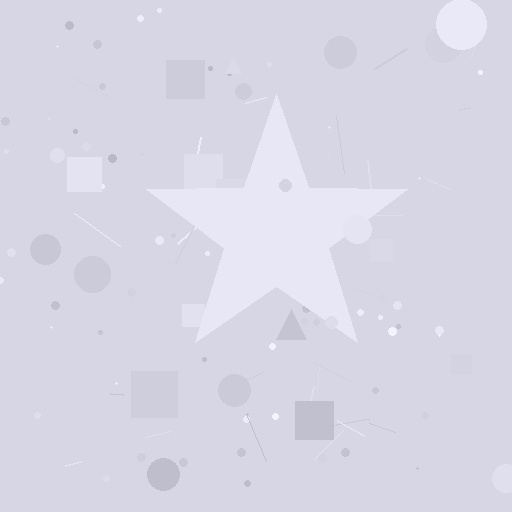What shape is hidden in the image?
A star is hidden in the image.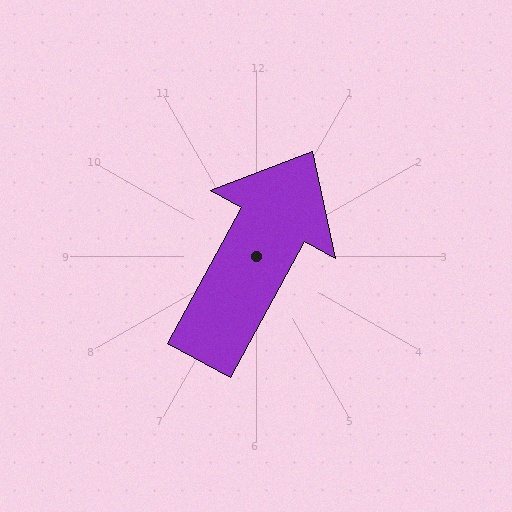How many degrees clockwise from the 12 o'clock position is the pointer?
Approximately 29 degrees.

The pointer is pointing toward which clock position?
Roughly 1 o'clock.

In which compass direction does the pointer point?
Northeast.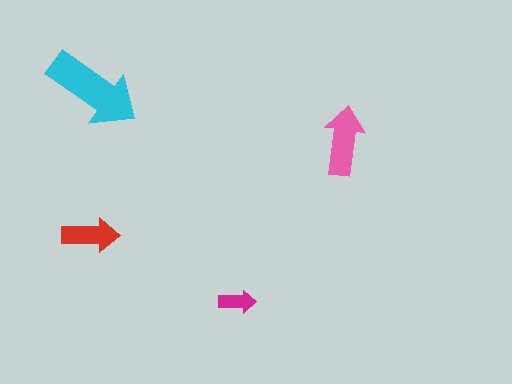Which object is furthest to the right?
The pink arrow is rightmost.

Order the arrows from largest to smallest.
the cyan one, the pink one, the red one, the magenta one.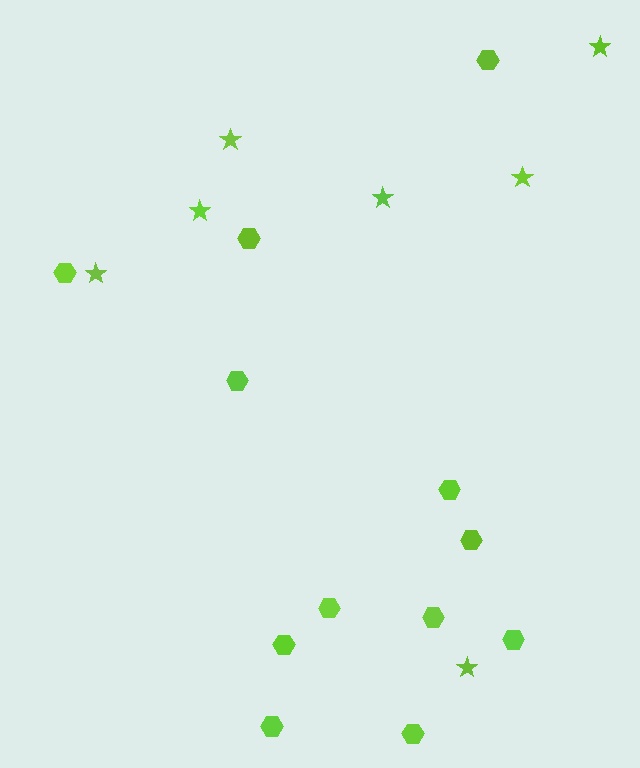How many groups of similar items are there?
There are 2 groups: one group of hexagons (12) and one group of stars (7).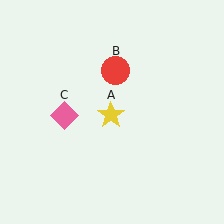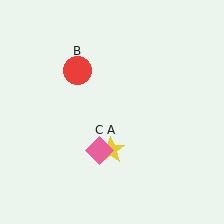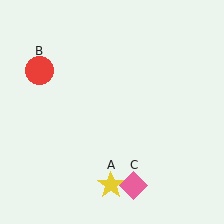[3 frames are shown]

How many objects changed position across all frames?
3 objects changed position: yellow star (object A), red circle (object B), pink diamond (object C).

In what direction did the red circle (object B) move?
The red circle (object B) moved left.